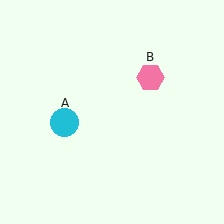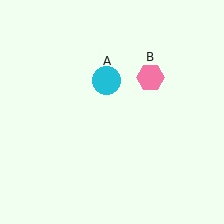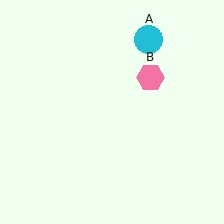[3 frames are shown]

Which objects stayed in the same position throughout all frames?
Pink hexagon (object B) remained stationary.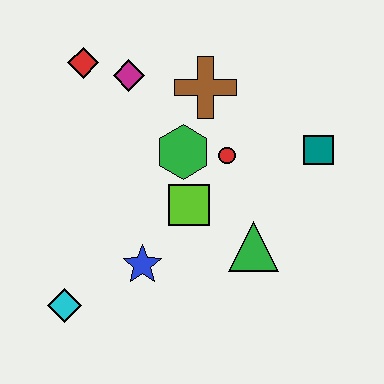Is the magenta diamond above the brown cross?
Yes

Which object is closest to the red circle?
The green hexagon is closest to the red circle.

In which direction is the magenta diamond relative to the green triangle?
The magenta diamond is above the green triangle.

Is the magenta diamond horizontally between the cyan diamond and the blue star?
Yes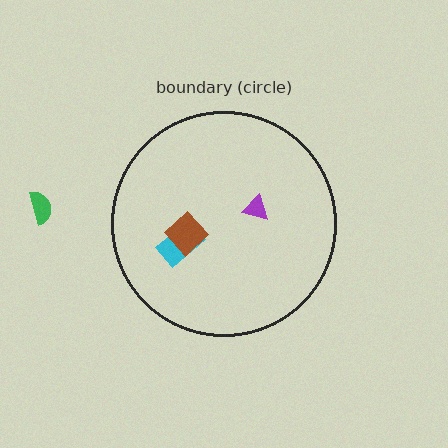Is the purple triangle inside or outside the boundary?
Inside.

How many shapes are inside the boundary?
3 inside, 1 outside.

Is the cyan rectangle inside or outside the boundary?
Inside.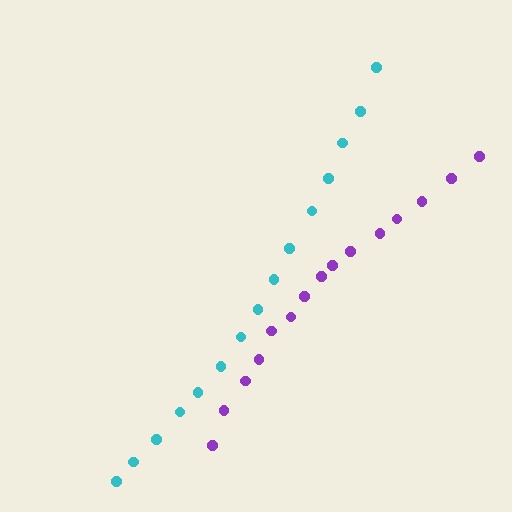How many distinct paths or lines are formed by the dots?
There are 2 distinct paths.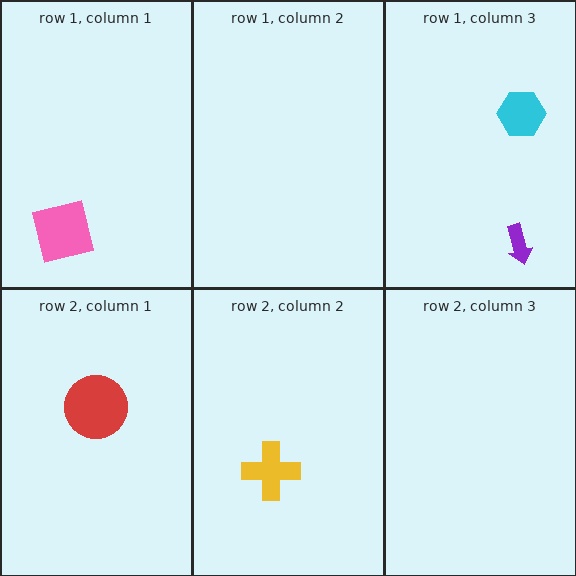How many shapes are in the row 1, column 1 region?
1.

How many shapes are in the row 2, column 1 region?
1.